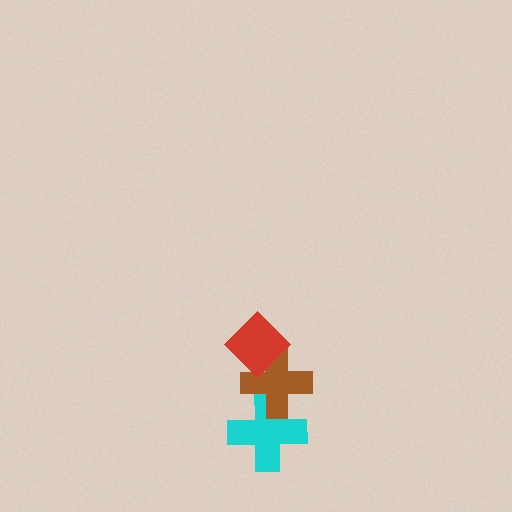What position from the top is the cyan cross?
The cyan cross is 3rd from the top.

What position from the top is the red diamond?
The red diamond is 1st from the top.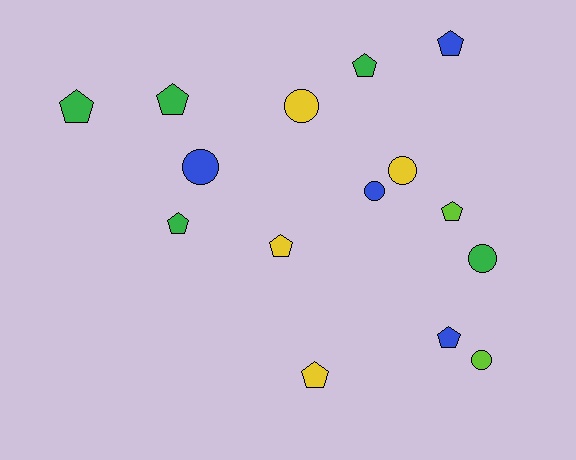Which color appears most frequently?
Green, with 5 objects.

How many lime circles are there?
There is 1 lime circle.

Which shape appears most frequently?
Pentagon, with 9 objects.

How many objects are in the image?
There are 15 objects.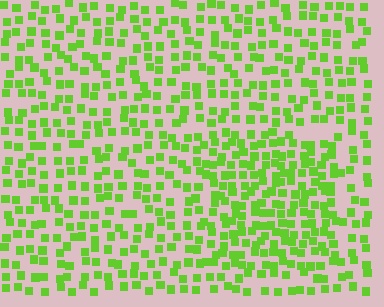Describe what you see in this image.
The image contains small lime elements arranged at two different densities. A rectangle-shaped region is visible where the elements are more densely packed than the surrounding area.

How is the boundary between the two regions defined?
The boundary is defined by a change in element density (approximately 1.7x ratio). All elements are the same color, size, and shape.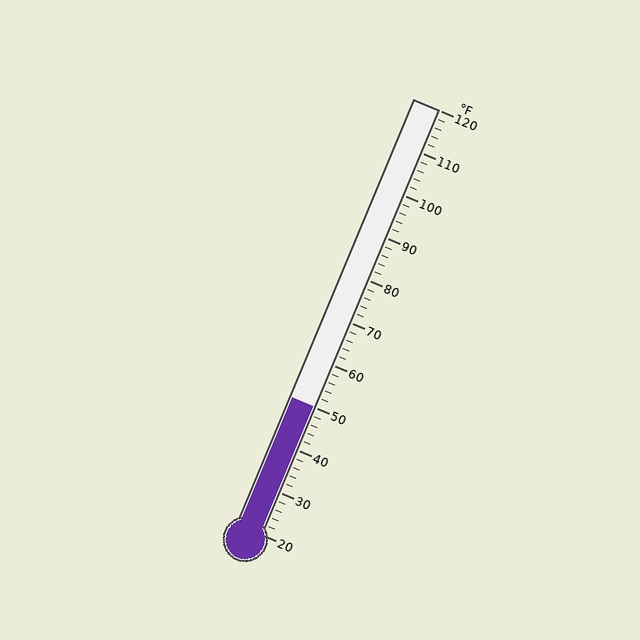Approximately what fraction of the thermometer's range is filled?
The thermometer is filled to approximately 30% of its range.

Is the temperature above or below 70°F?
The temperature is below 70°F.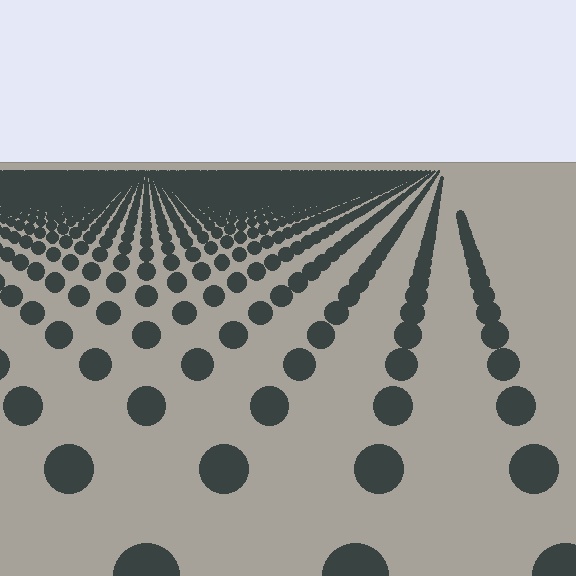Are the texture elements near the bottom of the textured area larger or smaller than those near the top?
Larger. Near the bottom, elements are closer to the viewer and appear at a bigger on-screen size.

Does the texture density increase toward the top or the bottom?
Density increases toward the top.